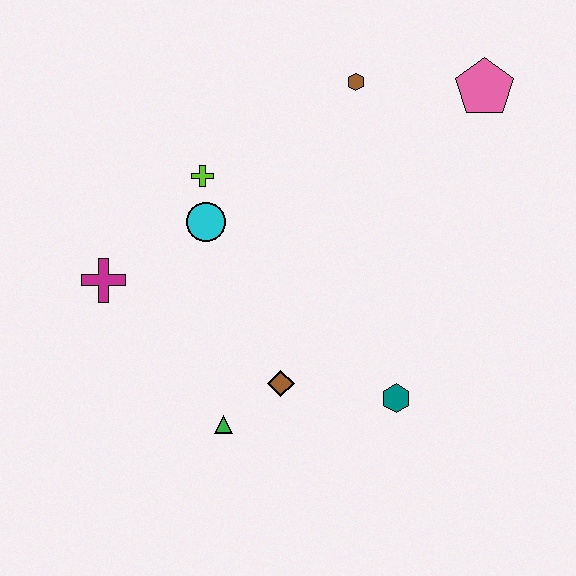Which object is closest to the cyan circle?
The lime cross is closest to the cyan circle.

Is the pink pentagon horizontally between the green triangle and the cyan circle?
No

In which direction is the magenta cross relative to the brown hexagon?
The magenta cross is to the left of the brown hexagon.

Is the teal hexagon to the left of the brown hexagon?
No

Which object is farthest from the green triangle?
The pink pentagon is farthest from the green triangle.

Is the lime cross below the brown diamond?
No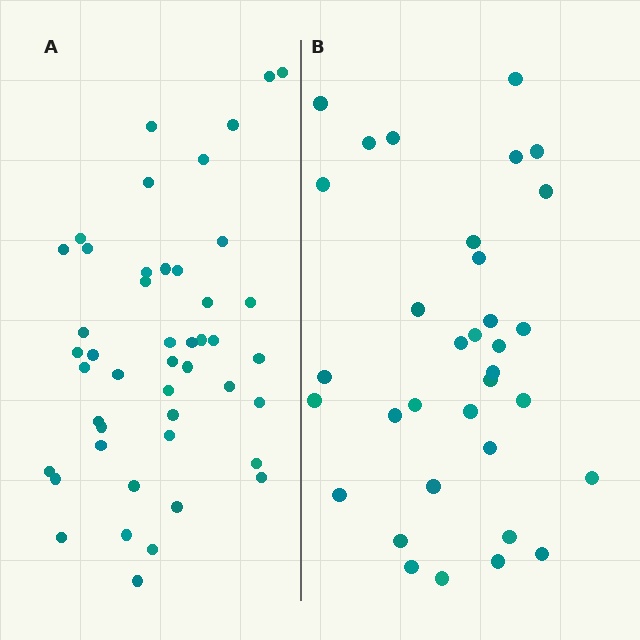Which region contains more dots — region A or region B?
Region A (the left region) has more dots.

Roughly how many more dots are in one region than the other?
Region A has roughly 12 or so more dots than region B.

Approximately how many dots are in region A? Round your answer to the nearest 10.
About 50 dots. (The exact count is 46, which rounds to 50.)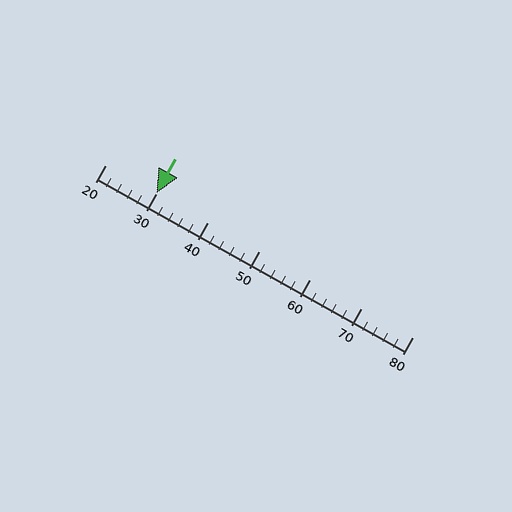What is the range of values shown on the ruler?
The ruler shows values from 20 to 80.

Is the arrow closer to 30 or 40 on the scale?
The arrow is closer to 30.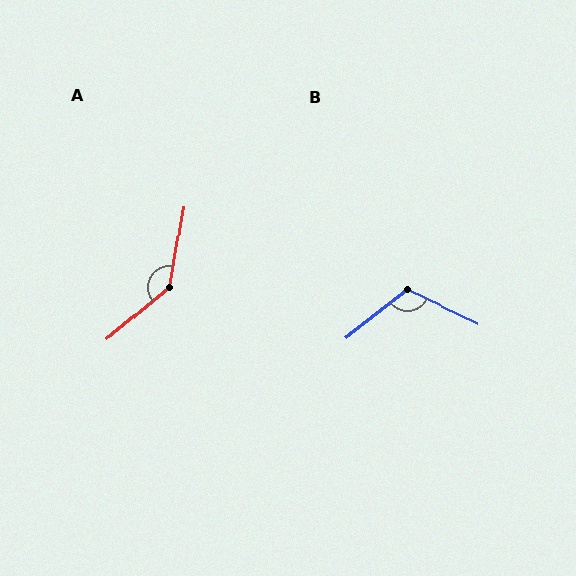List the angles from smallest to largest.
B (117°), A (139°).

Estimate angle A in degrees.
Approximately 139 degrees.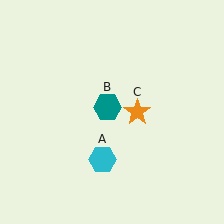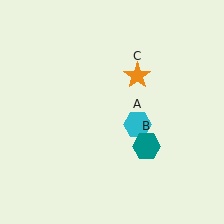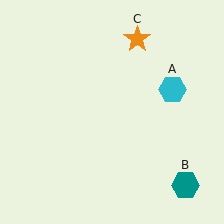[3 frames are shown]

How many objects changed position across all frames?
3 objects changed position: cyan hexagon (object A), teal hexagon (object B), orange star (object C).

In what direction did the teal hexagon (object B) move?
The teal hexagon (object B) moved down and to the right.